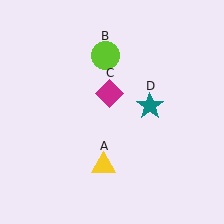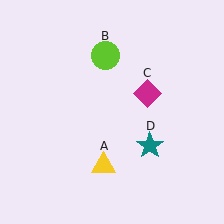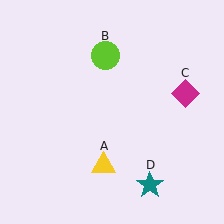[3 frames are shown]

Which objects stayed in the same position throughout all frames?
Yellow triangle (object A) and lime circle (object B) remained stationary.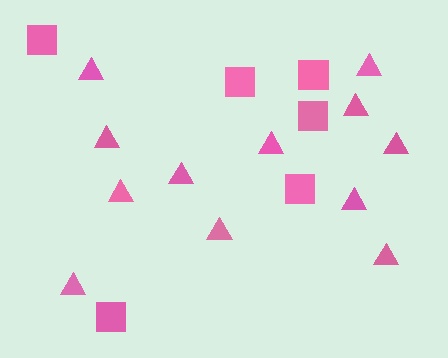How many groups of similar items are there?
There are 2 groups: one group of triangles (12) and one group of squares (6).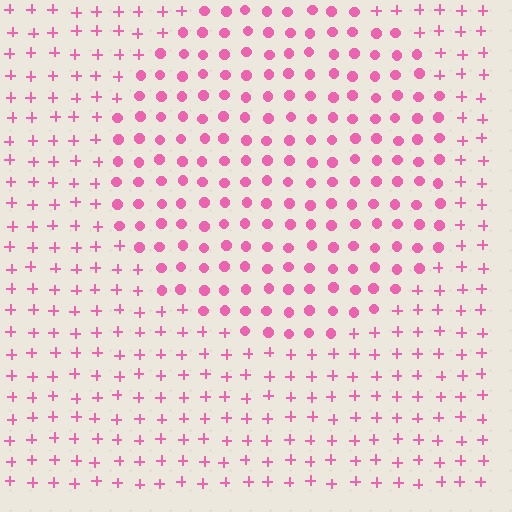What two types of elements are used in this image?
The image uses circles inside the circle region and plus signs outside it.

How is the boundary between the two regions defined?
The boundary is defined by a change in element shape: circles inside vs. plus signs outside. All elements share the same color and spacing.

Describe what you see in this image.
The image is filled with small pink elements arranged in a uniform grid. A circle-shaped region contains circles, while the surrounding area contains plus signs. The boundary is defined purely by the change in element shape.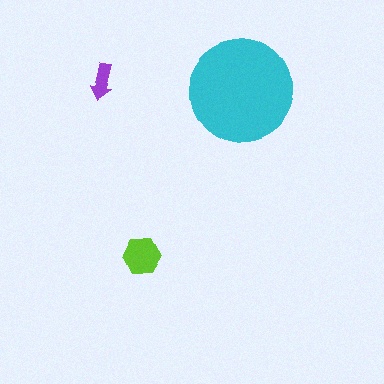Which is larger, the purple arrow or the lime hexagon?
The lime hexagon.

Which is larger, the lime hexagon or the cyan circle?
The cyan circle.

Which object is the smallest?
The purple arrow.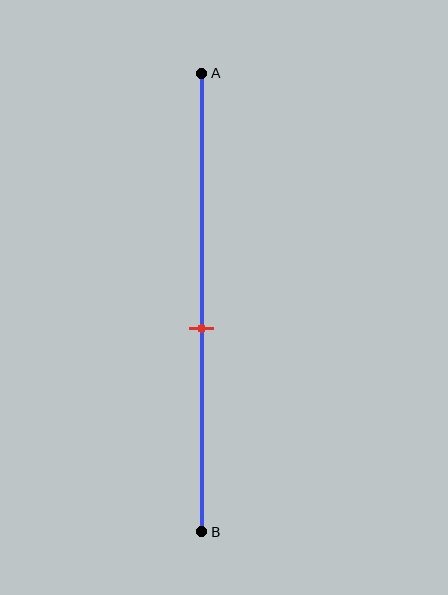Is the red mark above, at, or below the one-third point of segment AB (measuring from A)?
The red mark is below the one-third point of segment AB.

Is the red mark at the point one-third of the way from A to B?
No, the mark is at about 55% from A, not at the 33% one-third point.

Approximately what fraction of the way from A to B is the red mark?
The red mark is approximately 55% of the way from A to B.